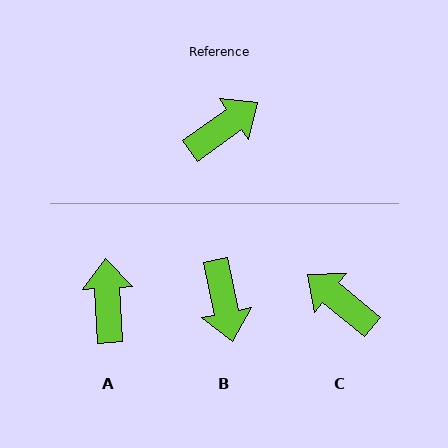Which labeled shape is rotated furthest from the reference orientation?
B, about 114 degrees away.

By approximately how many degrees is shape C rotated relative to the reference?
Approximately 105 degrees counter-clockwise.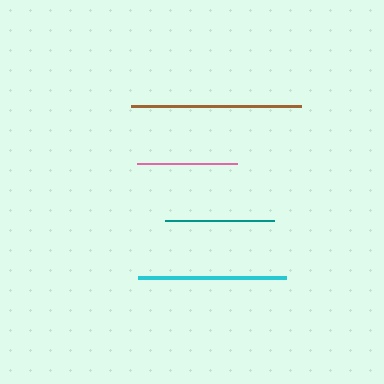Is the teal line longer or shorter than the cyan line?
The cyan line is longer than the teal line.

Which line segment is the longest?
The brown line is the longest at approximately 170 pixels.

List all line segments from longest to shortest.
From longest to shortest: brown, cyan, teal, pink.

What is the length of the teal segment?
The teal segment is approximately 109 pixels long.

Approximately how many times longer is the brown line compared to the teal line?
The brown line is approximately 1.6 times the length of the teal line.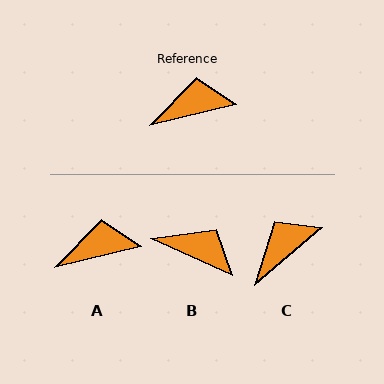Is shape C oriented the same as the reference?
No, it is off by about 27 degrees.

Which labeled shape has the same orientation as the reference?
A.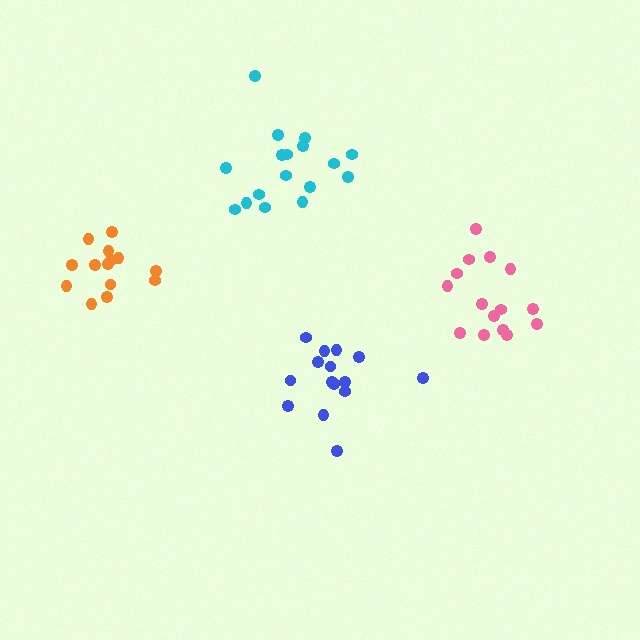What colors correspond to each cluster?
The clusters are colored: pink, blue, cyan, orange.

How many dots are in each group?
Group 1: 15 dots, Group 2: 15 dots, Group 3: 17 dots, Group 4: 14 dots (61 total).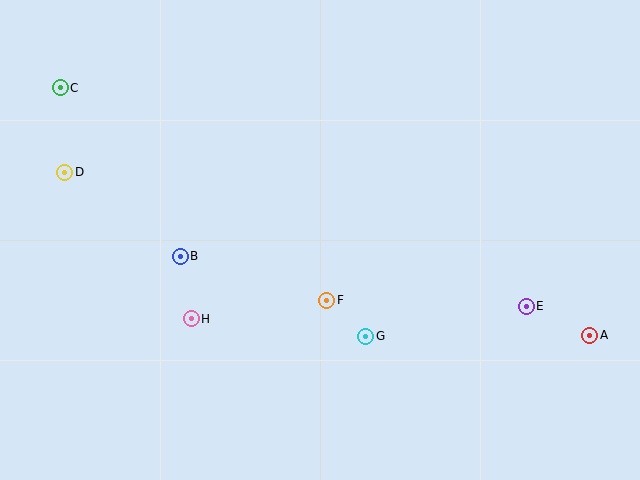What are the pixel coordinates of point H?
Point H is at (191, 319).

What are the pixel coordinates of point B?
Point B is at (180, 256).